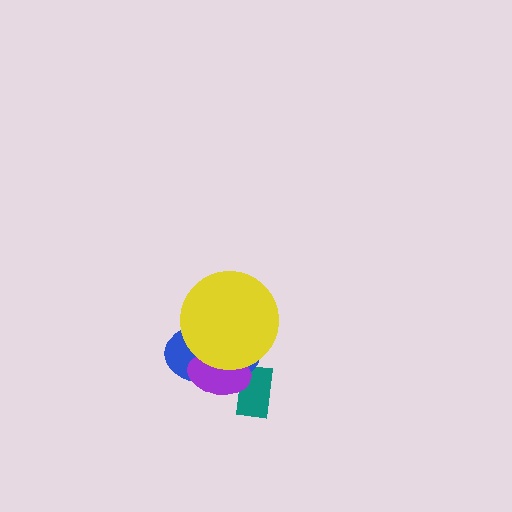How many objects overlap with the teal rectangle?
2 objects overlap with the teal rectangle.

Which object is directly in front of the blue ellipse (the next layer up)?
The purple ellipse is directly in front of the blue ellipse.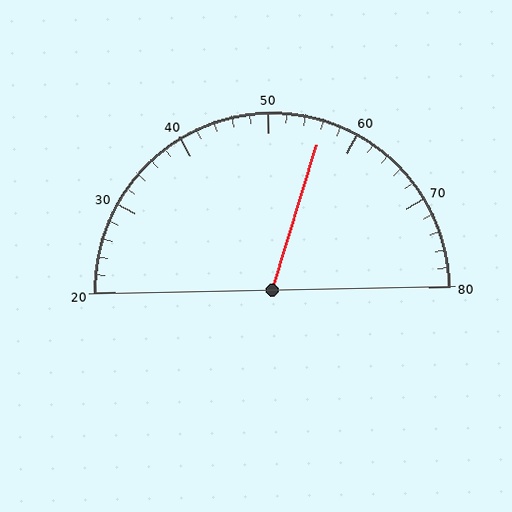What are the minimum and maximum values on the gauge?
The gauge ranges from 20 to 80.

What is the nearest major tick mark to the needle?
The nearest major tick mark is 60.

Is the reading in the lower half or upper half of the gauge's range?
The reading is in the upper half of the range (20 to 80).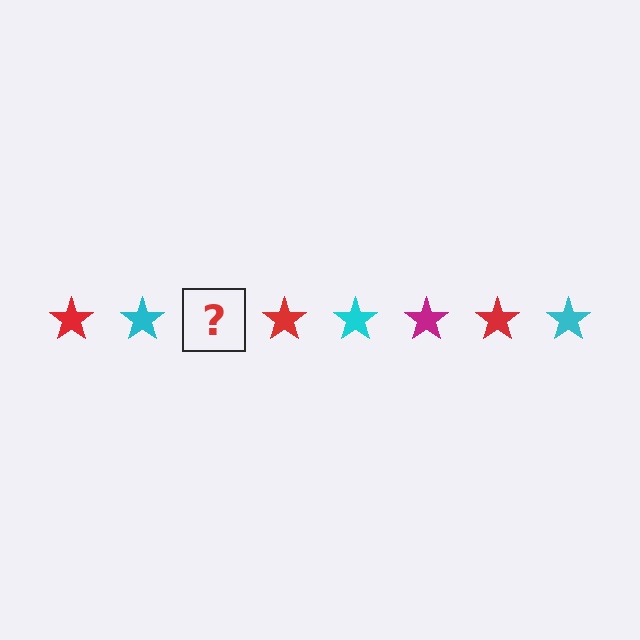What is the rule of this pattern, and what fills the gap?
The rule is that the pattern cycles through red, cyan, magenta stars. The gap should be filled with a magenta star.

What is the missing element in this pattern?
The missing element is a magenta star.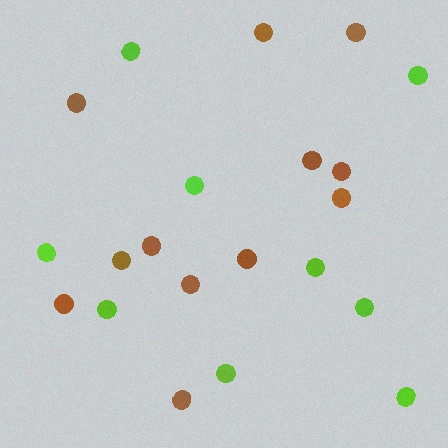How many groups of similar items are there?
There are 2 groups: one group of brown circles (12) and one group of lime circles (9).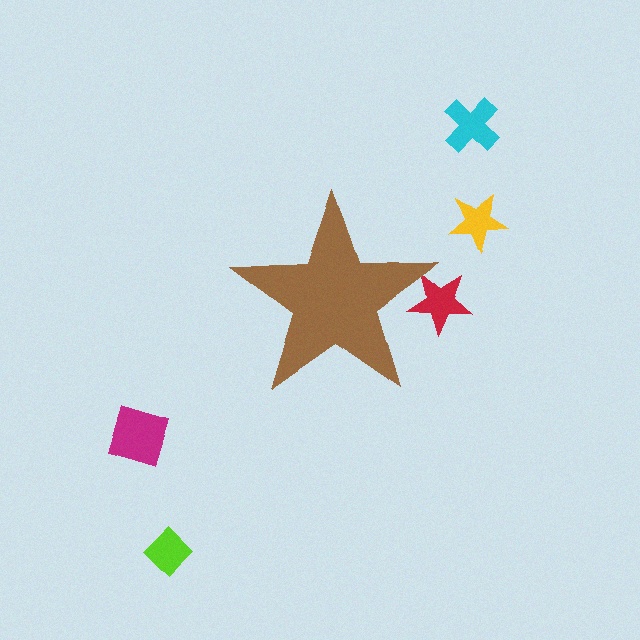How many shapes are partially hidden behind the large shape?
1 shape is partially hidden.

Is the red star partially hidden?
Yes, the red star is partially hidden behind the brown star.